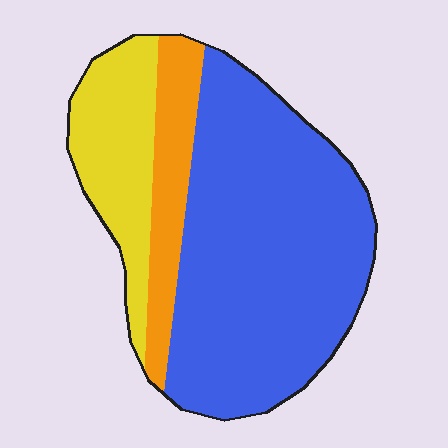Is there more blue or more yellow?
Blue.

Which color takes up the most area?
Blue, at roughly 65%.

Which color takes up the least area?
Orange, at roughly 15%.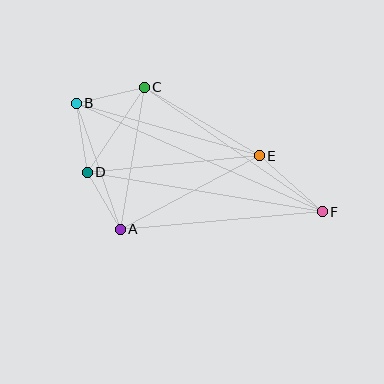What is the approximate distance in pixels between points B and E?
The distance between B and E is approximately 191 pixels.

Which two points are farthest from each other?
Points B and F are farthest from each other.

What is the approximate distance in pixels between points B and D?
The distance between B and D is approximately 70 pixels.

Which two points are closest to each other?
Points A and D are closest to each other.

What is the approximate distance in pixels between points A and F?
The distance between A and F is approximately 203 pixels.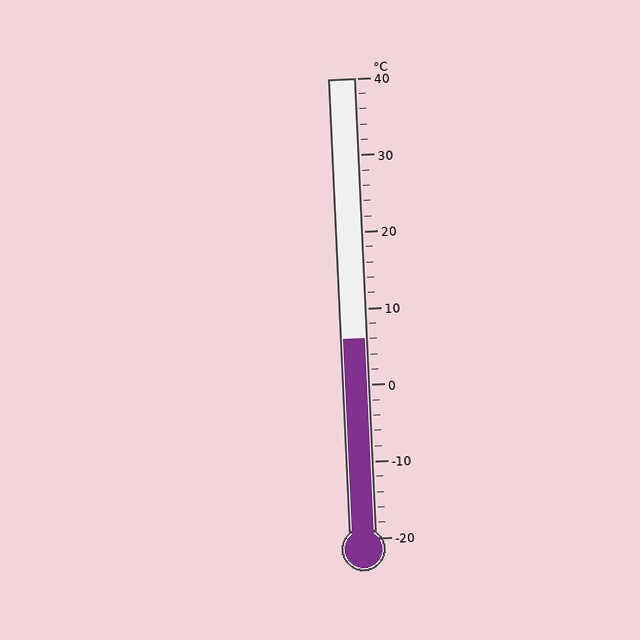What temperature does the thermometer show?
The thermometer shows approximately 6°C.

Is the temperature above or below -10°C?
The temperature is above -10°C.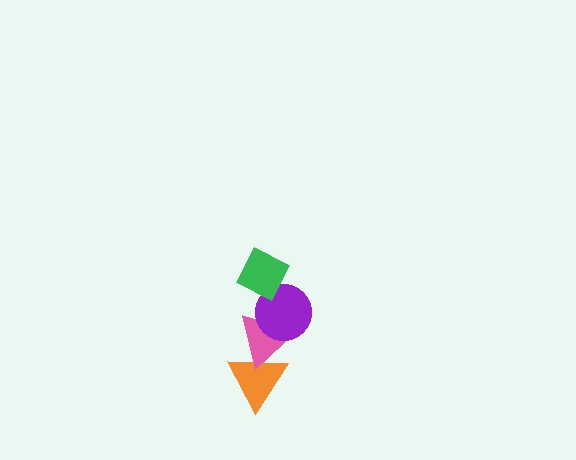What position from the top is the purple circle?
The purple circle is 2nd from the top.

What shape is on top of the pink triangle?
The purple circle is on top of the pink triangle.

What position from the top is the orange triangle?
The orange triangle is 4th from the top.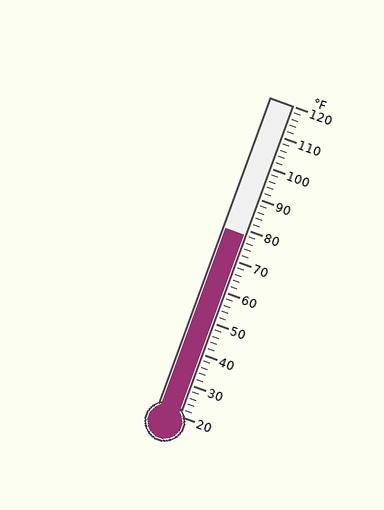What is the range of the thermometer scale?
The thermometer scale ranges from 20°F to 120°F.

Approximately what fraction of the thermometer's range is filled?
The thermometer is filled to approximately 60% of its range.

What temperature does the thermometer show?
The thermometer shows approximately 78°F.